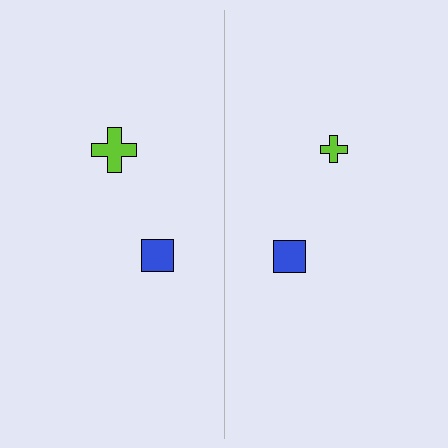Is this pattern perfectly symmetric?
No, the pattern is not perfectly symmetric. The lime cross on the right side has a different size than its mirror counterpart.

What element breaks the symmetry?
The lime cross on the right side has a different size than its mirror counterpart.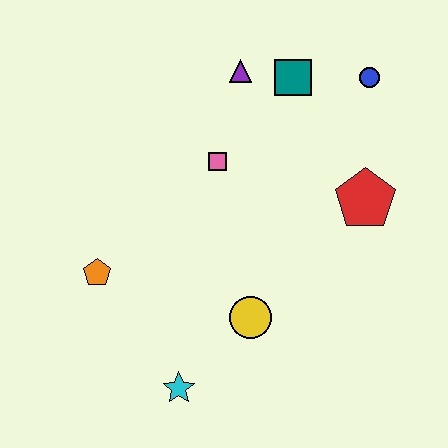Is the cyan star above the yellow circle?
No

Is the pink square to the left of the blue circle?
Yes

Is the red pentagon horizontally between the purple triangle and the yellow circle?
No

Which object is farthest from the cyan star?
The blue circle is farthest from the cyan star.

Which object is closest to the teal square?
The purple triangle is closest to the teal square.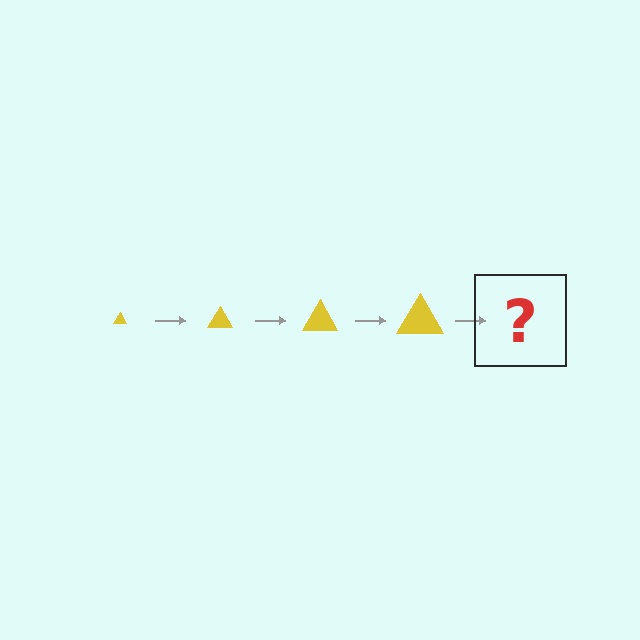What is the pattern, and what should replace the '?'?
The pattern is that the triangle gets progressively larger each step. The '?' should be a yellow triangle, larger than the previous one.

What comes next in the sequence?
The next element should be a yellow triangle, larger than the previous one.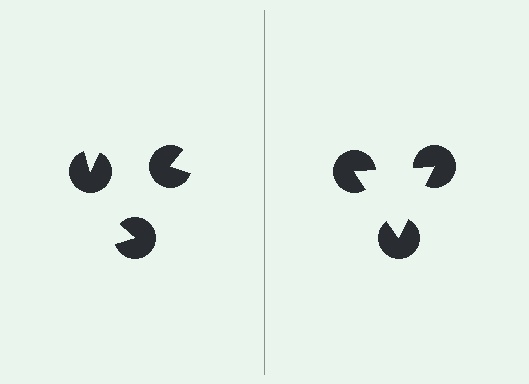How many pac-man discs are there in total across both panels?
6 — 3 on each side.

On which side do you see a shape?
An illusory triangle appears on the right side. On the left side the wedge cuts are rotated, so no coherent shape forms.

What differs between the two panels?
The pac-man discs are positioned identically on both sides; only the wedge orientations differ. On the right they align to a triangle; on the left they are misaligned.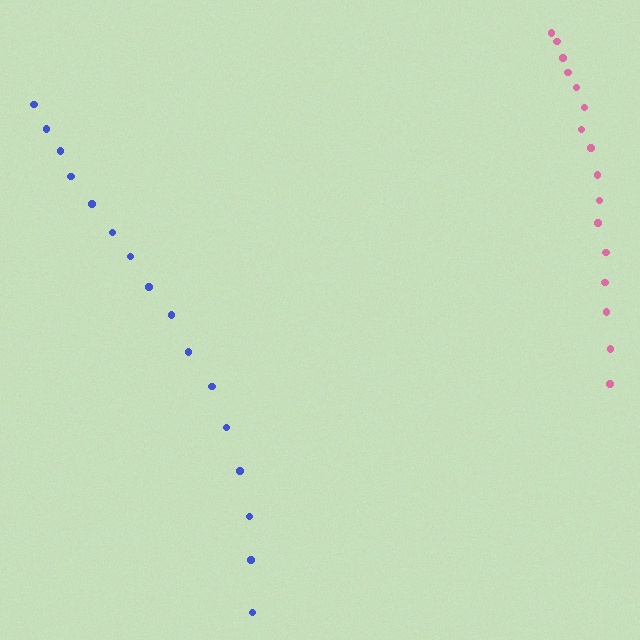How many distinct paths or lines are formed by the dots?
There are 2 distinct paths.